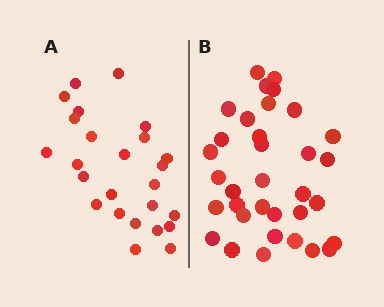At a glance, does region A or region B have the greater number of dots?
Region B (the right region) has more dots.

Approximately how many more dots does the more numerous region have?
Region B has roughly 8 or so more dots than region A.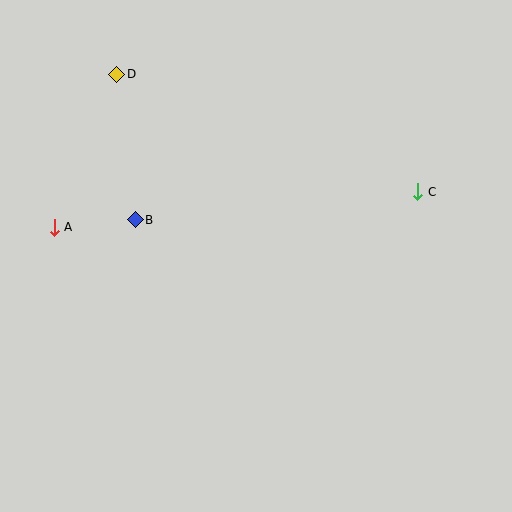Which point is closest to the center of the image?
Point B at (135, 220) is closest to the center.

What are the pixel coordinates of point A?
Point A is at (54, 227).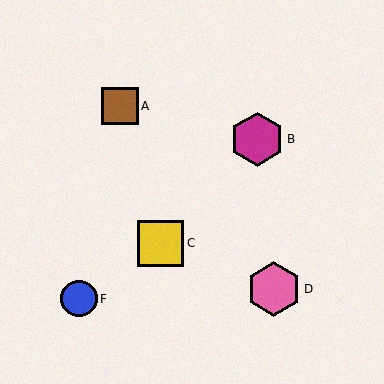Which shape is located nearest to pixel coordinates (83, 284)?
The blue circle (labeled F) at (79, 299) is nearest to that location.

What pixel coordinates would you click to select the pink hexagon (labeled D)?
Click at (274, 289) to select the pink hexagon D.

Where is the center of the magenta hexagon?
The center of the magenta hexagon is at (257, 139).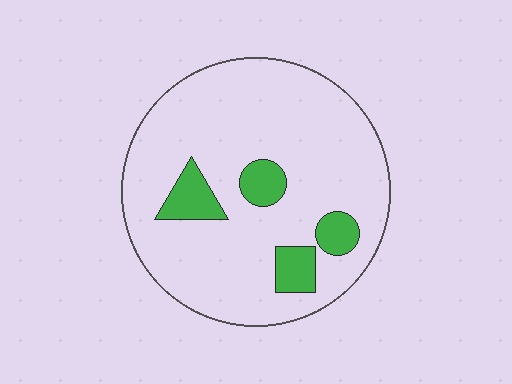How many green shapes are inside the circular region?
4.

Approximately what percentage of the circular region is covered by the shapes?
Approximately 15%.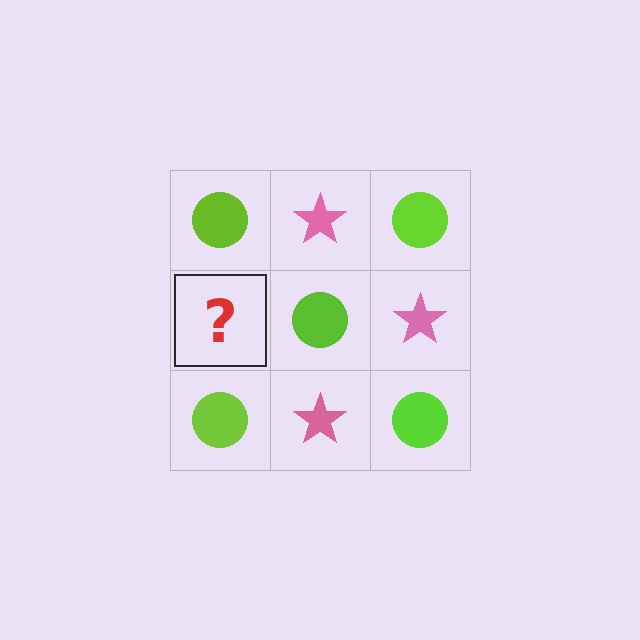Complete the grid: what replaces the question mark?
The question mark should be replaced with a pink star.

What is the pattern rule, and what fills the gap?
The rule is that it alternates lime circle and pink star in a checkerboard pattern. The gap should be filled with a pink star.